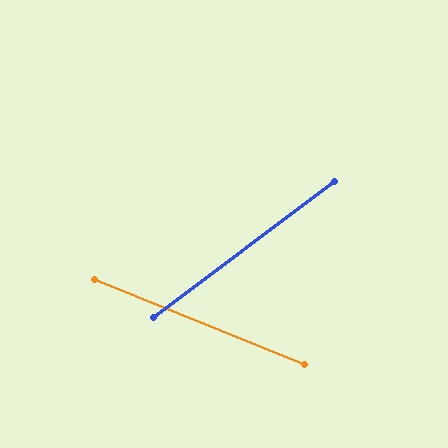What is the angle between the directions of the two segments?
Approximately 59 degrees.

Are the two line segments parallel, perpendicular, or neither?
Neither parallel nor perpendicular — they differ by about 59°.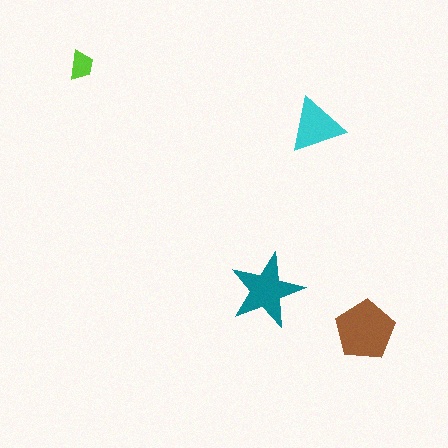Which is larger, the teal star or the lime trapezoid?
The teal star.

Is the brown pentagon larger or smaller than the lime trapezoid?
Larger.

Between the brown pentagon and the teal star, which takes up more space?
The brown pentagon.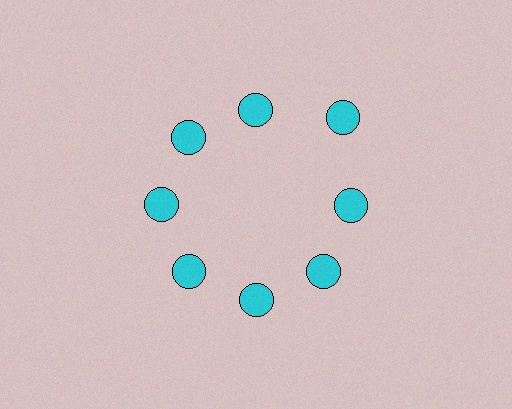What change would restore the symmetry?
The symmetry would be restored by moving it inward, back onto the ring so that all 8 circles sit at equal angles and equal distance from the center.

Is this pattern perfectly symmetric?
No. The 8 cyan circles are arranged in a ring, but one element near the 2 o'clock position is pushed outward from the center, breaking the 8-fold rotational symmetry.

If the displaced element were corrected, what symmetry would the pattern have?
It would have 8-fold rotational symmetry — the pattern would map onto itself every 45 degrees.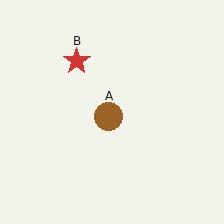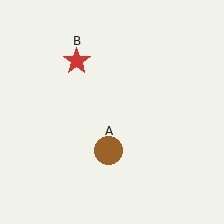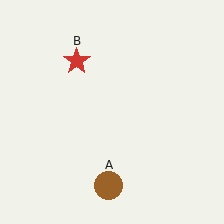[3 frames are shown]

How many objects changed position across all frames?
1 object changed position: brown circle (object A).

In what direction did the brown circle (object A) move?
The brown circle (object A) moved down.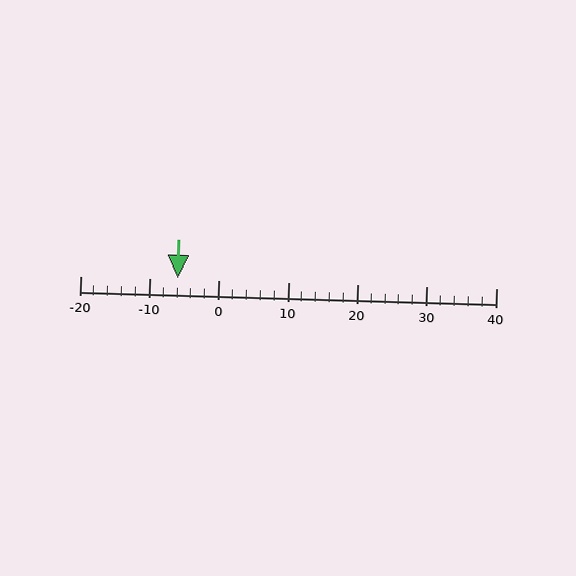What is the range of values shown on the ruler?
The ruler shows values from -20 to 40.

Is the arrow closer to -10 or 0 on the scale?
The arrow is closer to -10.